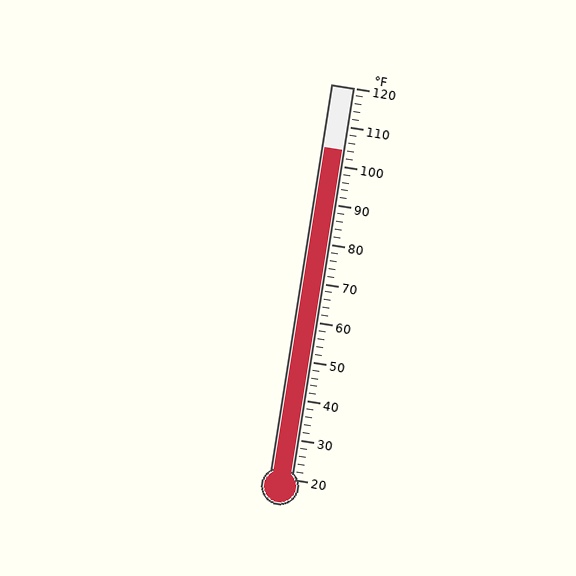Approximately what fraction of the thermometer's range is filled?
The thermometer is filled to approximately 85% of its range.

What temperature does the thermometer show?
The thermometer shows approximately 104°F.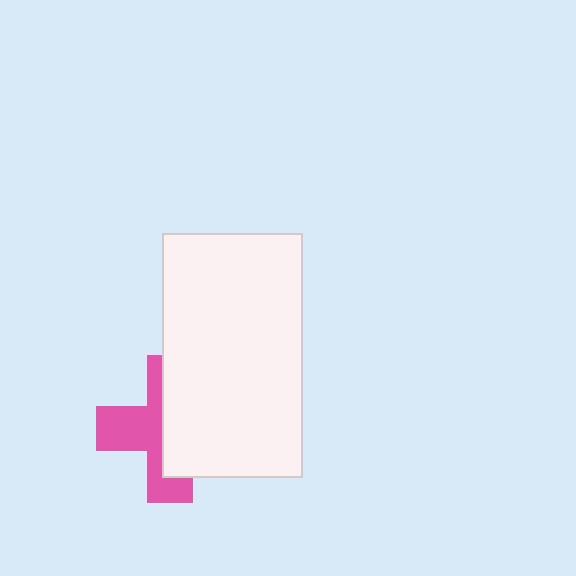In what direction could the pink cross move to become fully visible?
The pink cross could move left. That would shift it out from behind the white rectangle entirely.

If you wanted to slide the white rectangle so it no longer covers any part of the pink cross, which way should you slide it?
Slide it right — that is the most direct way to separate the two shapes.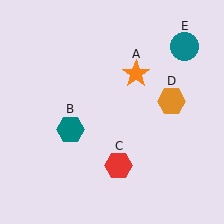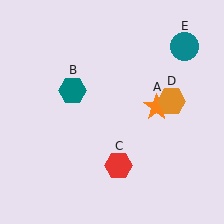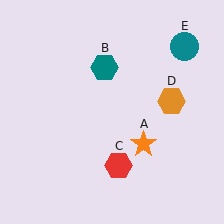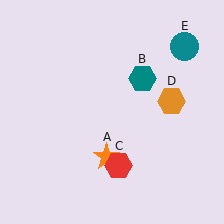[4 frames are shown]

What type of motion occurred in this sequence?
The orange star (object A), teal hexagon (object B) rotated clockwise around the center of the scene.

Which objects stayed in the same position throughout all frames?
Red hexagon (object C) and orange hexagon (object D) and teal circle (object E) remained stationary.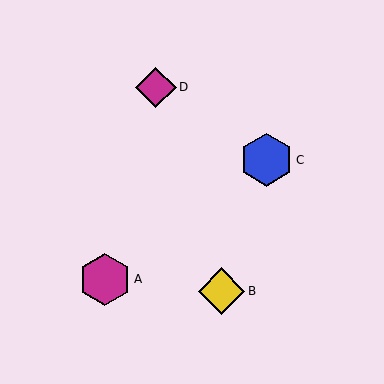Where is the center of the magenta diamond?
The center of the magenta diamond is at (156, 87).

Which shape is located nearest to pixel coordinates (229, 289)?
The yellow diamond (labeled B) at (221, 291) is nearest to that location.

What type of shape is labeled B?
Shape B is a yellow diamond.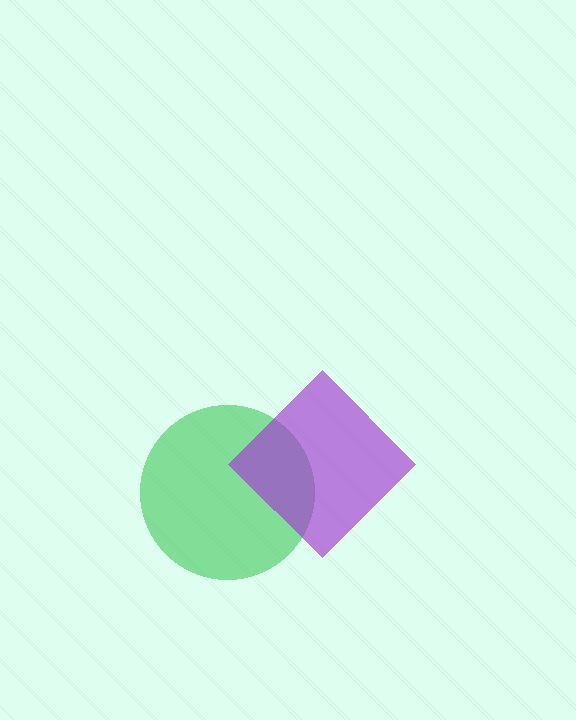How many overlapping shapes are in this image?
There are 2 overlapping shapes in the image.